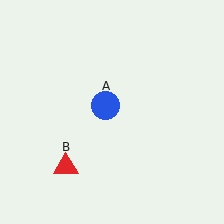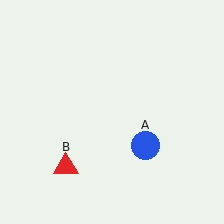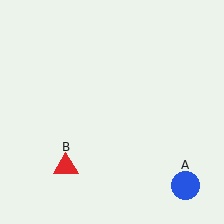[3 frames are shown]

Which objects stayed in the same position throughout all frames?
Red triangle (object B) remained stationary.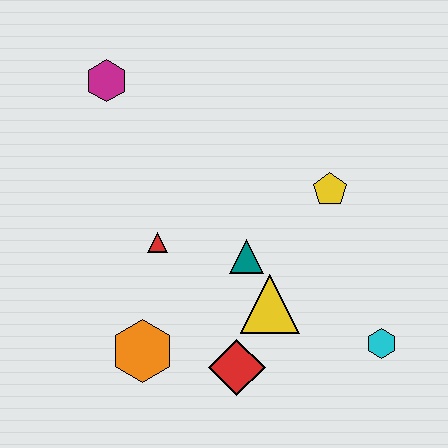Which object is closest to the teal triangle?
The yellow triangle is closest to the teal triangle.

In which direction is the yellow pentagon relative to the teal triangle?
The yellow pentagon is to the right of the teal triangle.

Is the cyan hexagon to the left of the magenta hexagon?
No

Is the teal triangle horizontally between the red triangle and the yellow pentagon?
Yes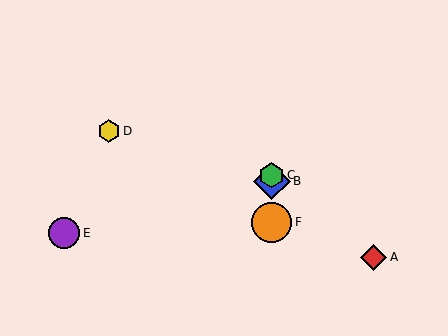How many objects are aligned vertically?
3 objects (B, C, F) are aligned vertically.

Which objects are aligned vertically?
Objects B, C, F are aligned vertically.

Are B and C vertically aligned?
Yes, both are at x≈272.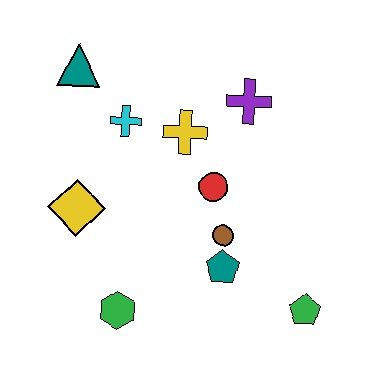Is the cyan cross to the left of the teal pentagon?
Yes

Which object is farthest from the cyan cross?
The green pentagon is farthest from the cyan cross.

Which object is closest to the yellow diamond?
The cyan cross is closest to the yellow diamond.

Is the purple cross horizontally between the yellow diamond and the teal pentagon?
No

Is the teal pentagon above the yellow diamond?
No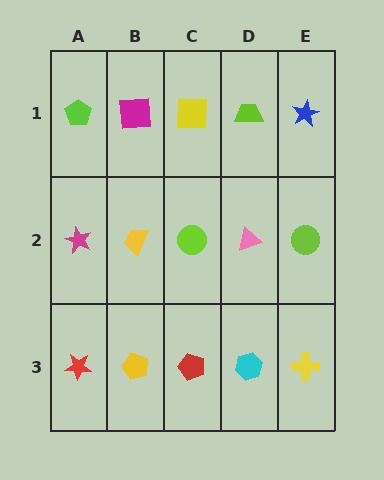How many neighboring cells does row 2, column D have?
4.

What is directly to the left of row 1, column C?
A magenta square.